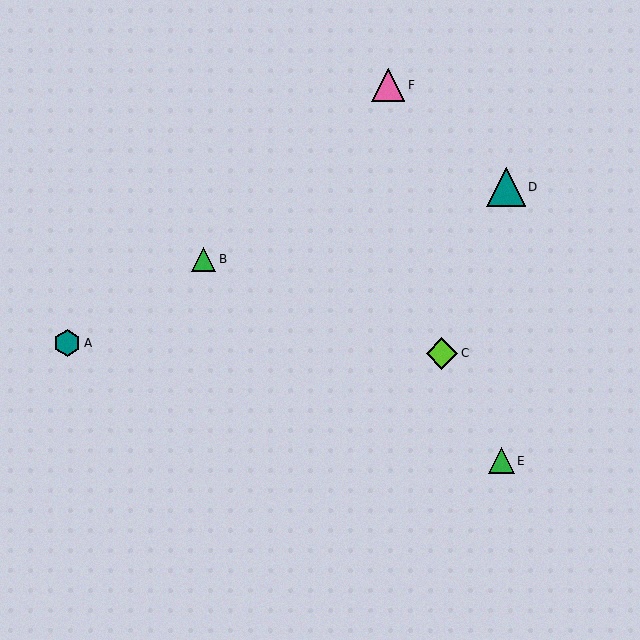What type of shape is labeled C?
Shape C is a lime diamond.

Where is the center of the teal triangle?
The center of the teal triangle is at (506, 187).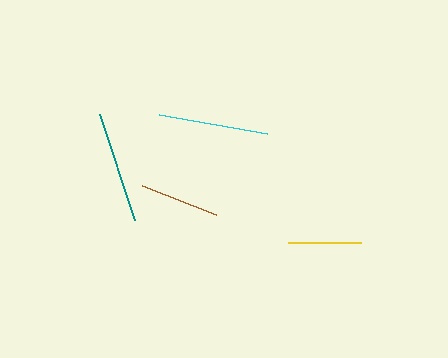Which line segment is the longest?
The teal line is the longest at approximately 111 pixels.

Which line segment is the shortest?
The yellow line is the shortest at approximately 72 pixels.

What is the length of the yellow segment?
The yellow segment is approximately 72 pixels long.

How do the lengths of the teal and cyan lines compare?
The teal and cyan lines are approximately the same length.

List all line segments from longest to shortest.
From longest to shortest: teal, cyan, brown, yellow.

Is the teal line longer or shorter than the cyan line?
The teal line is longer than the cyan line.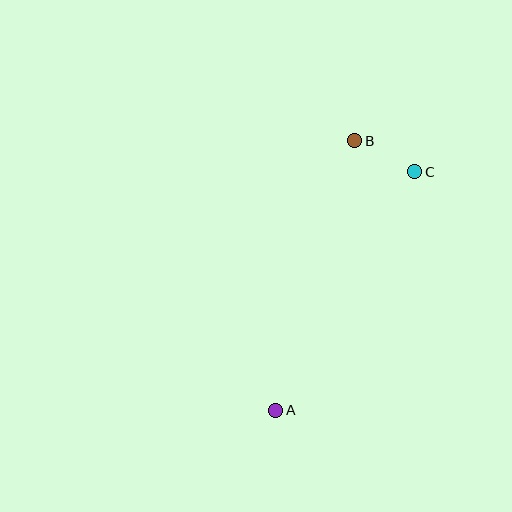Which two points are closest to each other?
Points B and C are closest to each other.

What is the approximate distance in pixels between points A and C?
The distance between A and C is approximately 276 pixels.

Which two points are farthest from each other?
Points A and B are farthest from each other.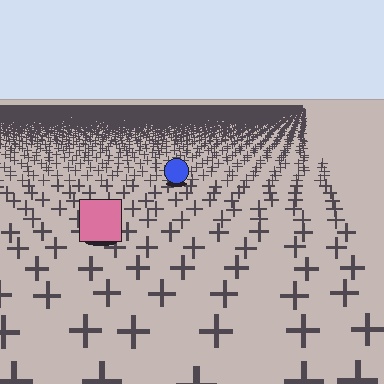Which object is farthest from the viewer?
The blue circle is farthest from the viewer. It appears smaller and the ground texture around it is denser.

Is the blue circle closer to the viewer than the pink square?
No. The pink square is closer — you can tell from the texture gradient: the ground texture is coarser near it.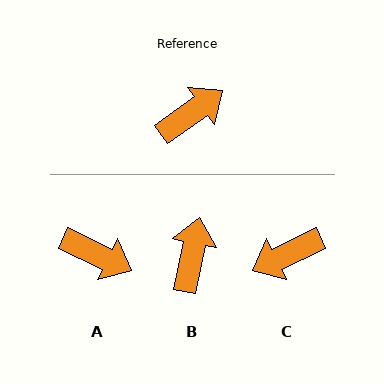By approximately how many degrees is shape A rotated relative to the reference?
Approximately 61 degrees clockwise.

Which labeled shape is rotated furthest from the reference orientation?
C, about 170 degrees away.